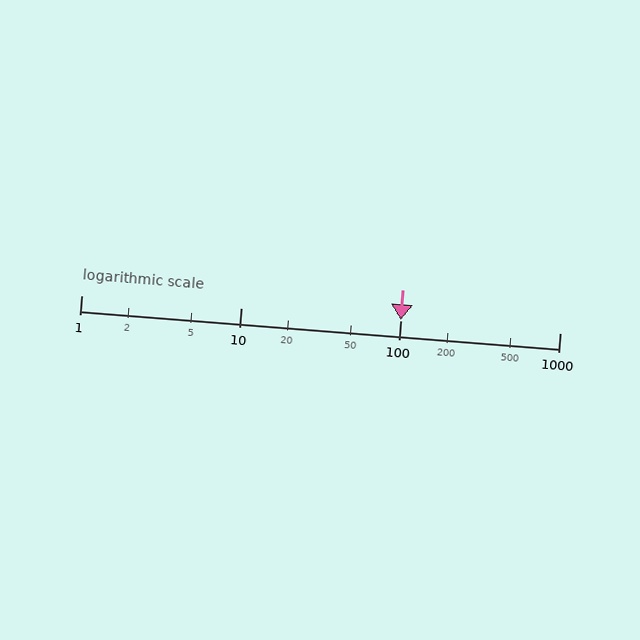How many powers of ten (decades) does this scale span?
The scale spans 3 decades, from 1 to 1000.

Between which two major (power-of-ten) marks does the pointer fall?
The pointer is between 100 and 1000.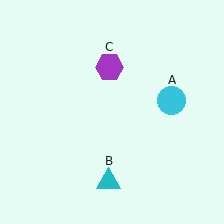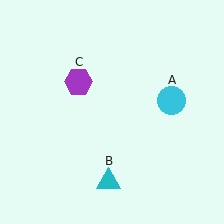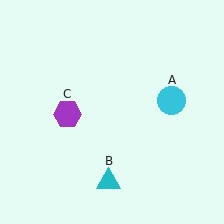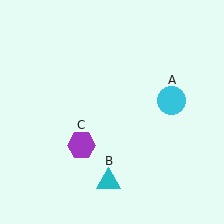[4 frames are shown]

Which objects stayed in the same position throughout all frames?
Cyan circle (object A) and cyan triangle (object B) remained stationary.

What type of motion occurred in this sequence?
The purple hexagon (object C) rotated counterclockwise around the center of the scene.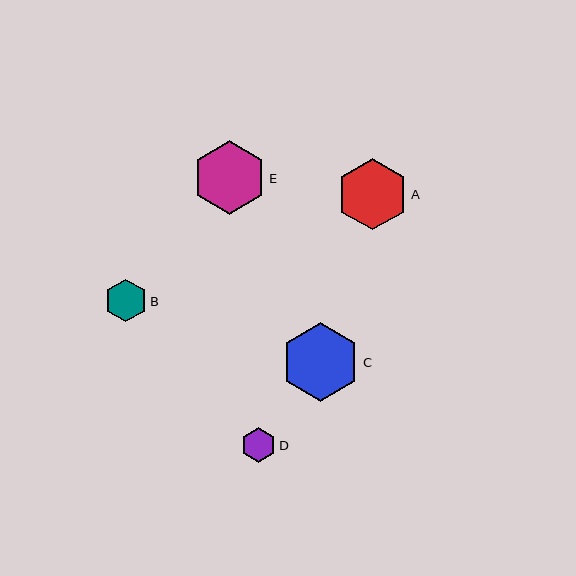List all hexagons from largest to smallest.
From largest to smallest: C, E, A, B, D.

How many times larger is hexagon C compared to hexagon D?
Hexagon C is approximately 2.3 times the size of hexagon D.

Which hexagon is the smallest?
Hexagon D is the smallest with a size of approximately 35 pixels.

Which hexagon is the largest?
Hexagon C is the largest with a size of approximately 79 pixels.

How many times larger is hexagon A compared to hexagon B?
Hexagon A is approximately 1.7 times the size of hexagon B.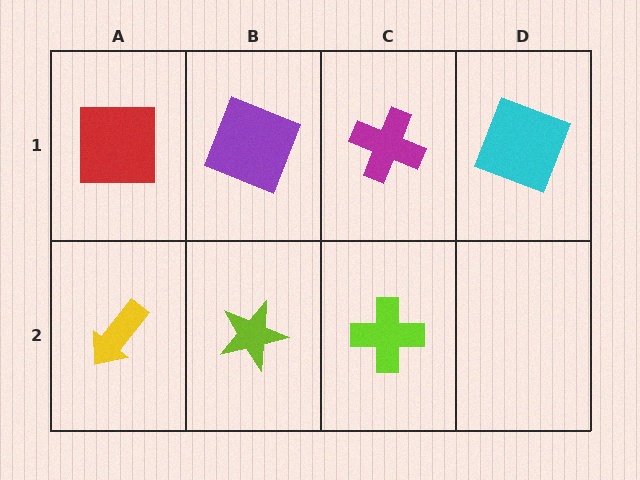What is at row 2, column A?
A yellow arrow.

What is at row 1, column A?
A red square.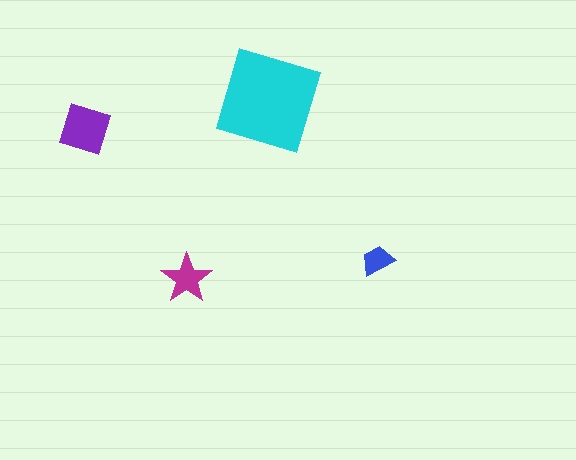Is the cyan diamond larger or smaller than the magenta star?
Larger.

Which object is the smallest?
The blue trapezoid.